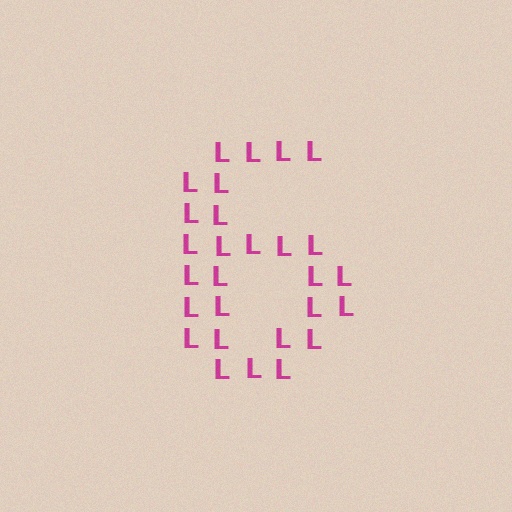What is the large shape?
The large shape is the digit 6.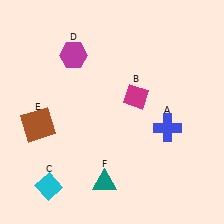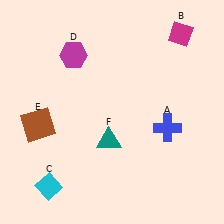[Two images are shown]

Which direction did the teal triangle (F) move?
The teal triangle (F) moved up.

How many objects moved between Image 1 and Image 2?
2 objects moved between the two images.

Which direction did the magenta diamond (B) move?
The magenta diamond (B) moved up.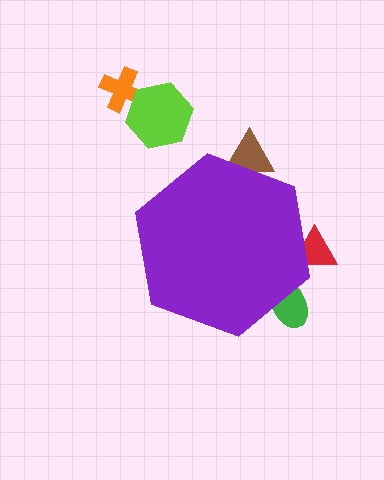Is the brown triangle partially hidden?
Yes, the brown triangle is partially hidden behind the purple hexagon.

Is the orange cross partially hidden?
No, the orange cross is fully visible.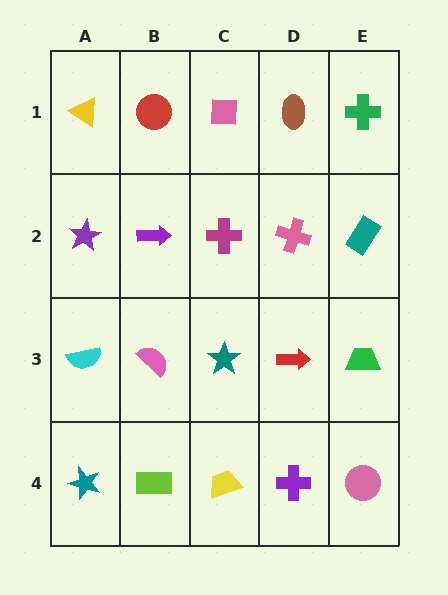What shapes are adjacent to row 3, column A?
A purple star (row 2, column A), a teal star (row 4, column A), a pink semicircle (row 3, column B).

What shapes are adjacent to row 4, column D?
A red arrow (row 3, column D), a yellow trapezoid (row 4, column C), a pink circle (row 4, column E).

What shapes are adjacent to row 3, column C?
A magenta cross (row 2, column C), a yellow trapezoid (row 4, column C), a pink semicircle (row 3, column B), a red arrow (row 3, column D).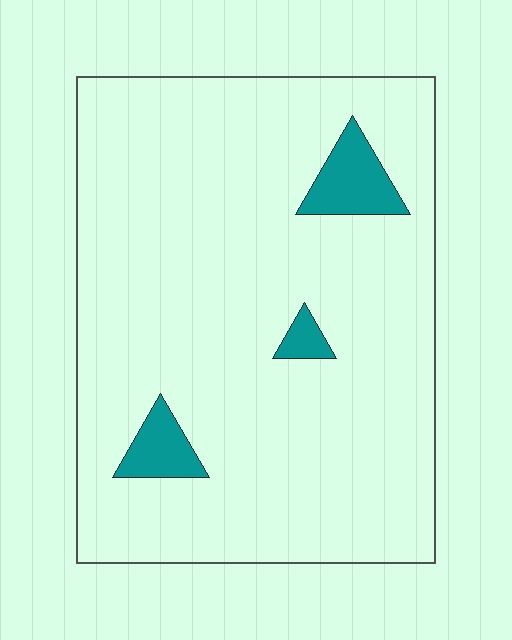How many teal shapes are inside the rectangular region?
3.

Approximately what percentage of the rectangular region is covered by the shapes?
Approximately 5%.